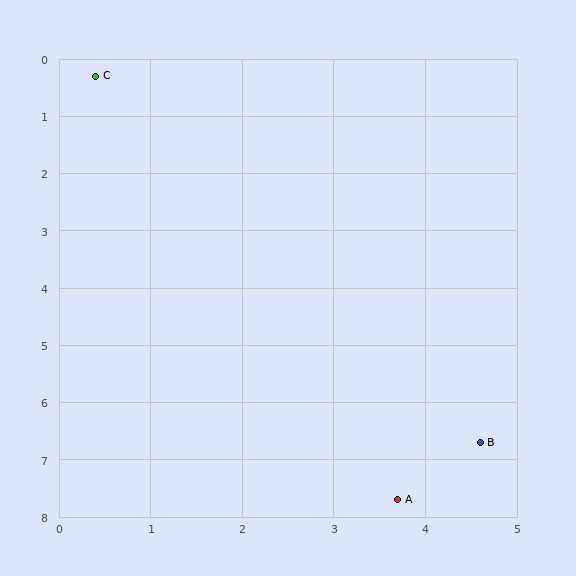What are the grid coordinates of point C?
Point C is at approximately (0.4, 0.3).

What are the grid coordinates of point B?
Point B is at approximately (4.6, 6.7).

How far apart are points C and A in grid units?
Points C and A are about 8.1 grid units apart.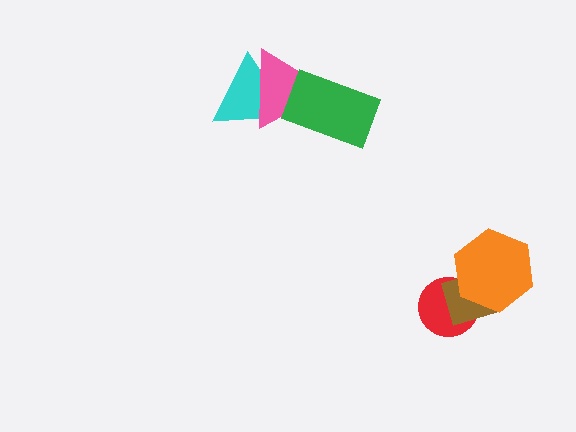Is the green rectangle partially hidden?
No, no other shape covers it.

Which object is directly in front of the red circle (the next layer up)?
The brown diamond is directly in front of the red circle.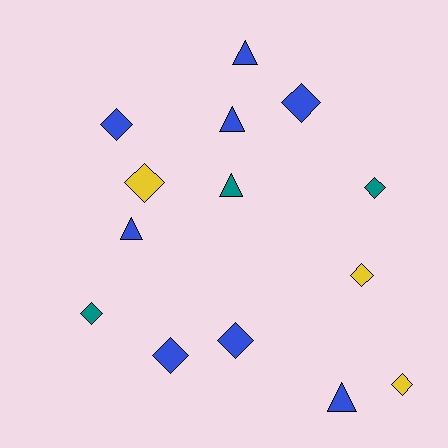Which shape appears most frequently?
Diamond, with 9 objects.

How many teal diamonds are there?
There are 2 teal diamonds.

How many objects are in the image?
There are 14 objects.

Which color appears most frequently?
Blue, with 8 objects.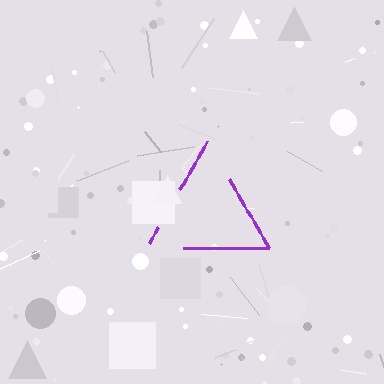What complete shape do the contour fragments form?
The contour fragments form a triangle.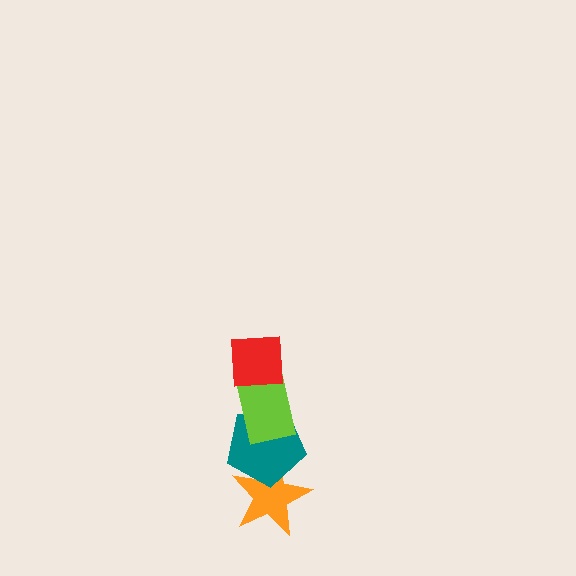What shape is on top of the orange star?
The teal pentagon is on top of the orange star.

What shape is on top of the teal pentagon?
The lime rectangle is on top of the teal pentagon.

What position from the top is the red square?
The red square is 1st from the top.